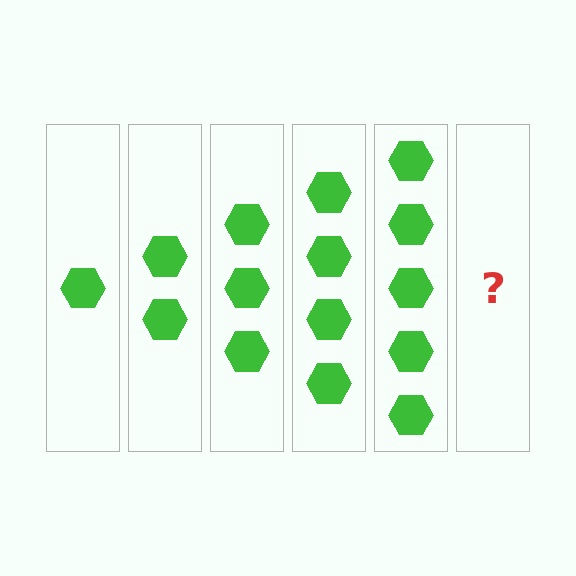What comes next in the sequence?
The next element should be 6 hexagons.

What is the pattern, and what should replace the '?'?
The pattern is that each step adds one more hexagon. The '?' should be 6 hexagons.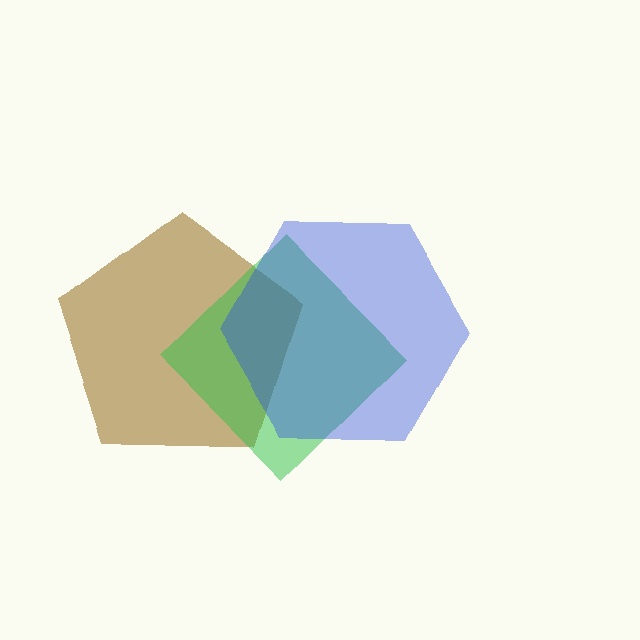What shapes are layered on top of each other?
The layered shapes are: a brown pentagon, a green diamond, a blue hexagon.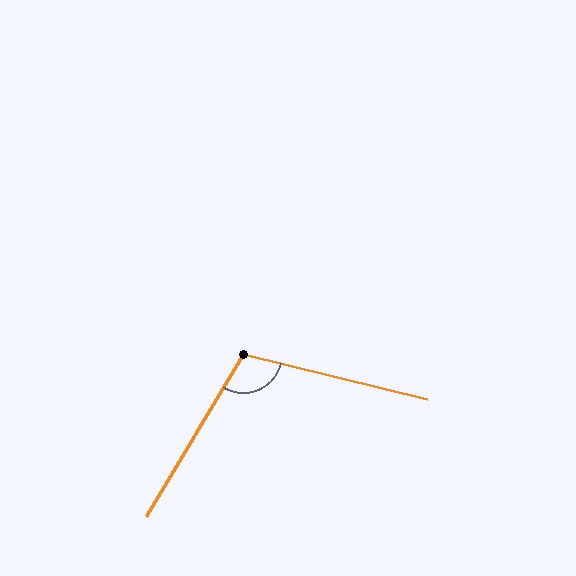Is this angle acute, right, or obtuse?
It is obtuse.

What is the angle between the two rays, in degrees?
Approximately 107 degrees.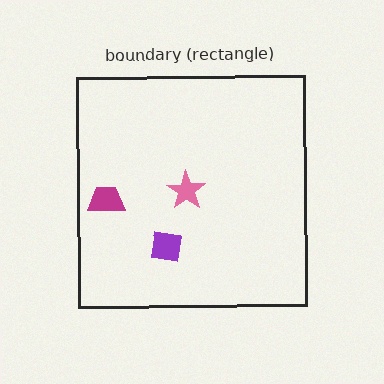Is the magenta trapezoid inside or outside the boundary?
Inside.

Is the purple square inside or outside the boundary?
Inside.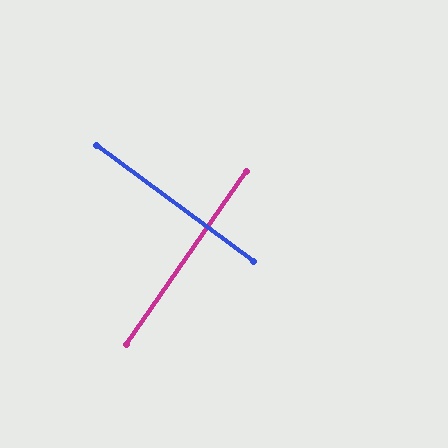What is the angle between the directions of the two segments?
Approximately 88 degrees.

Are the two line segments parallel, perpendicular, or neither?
Perpendicular — they meet at approximately 88°.